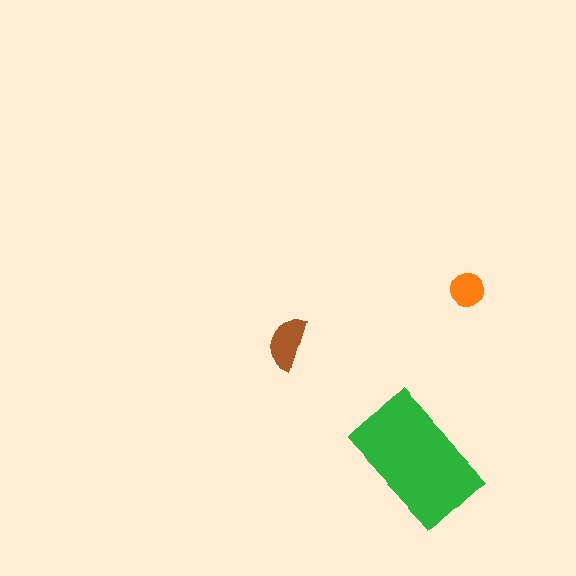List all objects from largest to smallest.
The green rectangle, the brown semicircle, the orange circle.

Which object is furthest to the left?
The brown semicircle is leftmost.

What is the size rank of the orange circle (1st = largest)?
3rd.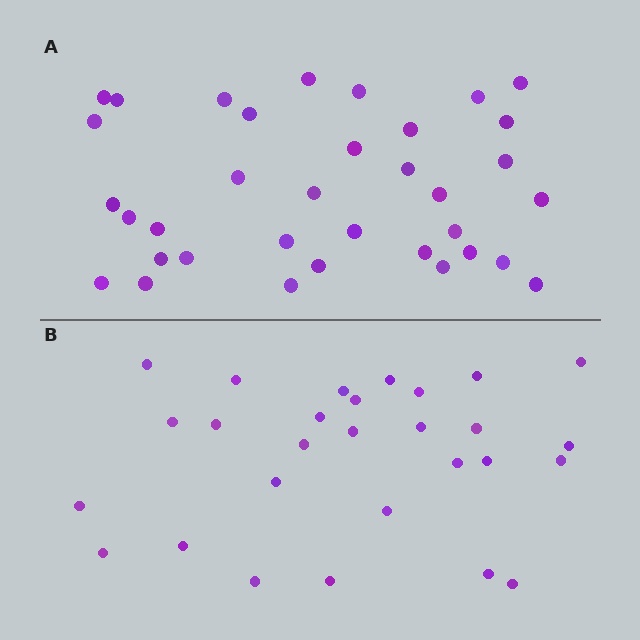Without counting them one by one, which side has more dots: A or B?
Region A (the top region) has more dots.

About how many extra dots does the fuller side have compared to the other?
Region A has roughly 8 or so more dots than region B.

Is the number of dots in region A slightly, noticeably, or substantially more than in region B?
Region A has noticeably more, but not dramatically so. The ratio is roughly 1.2 to 1.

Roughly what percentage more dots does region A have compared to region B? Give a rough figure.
About 25% more.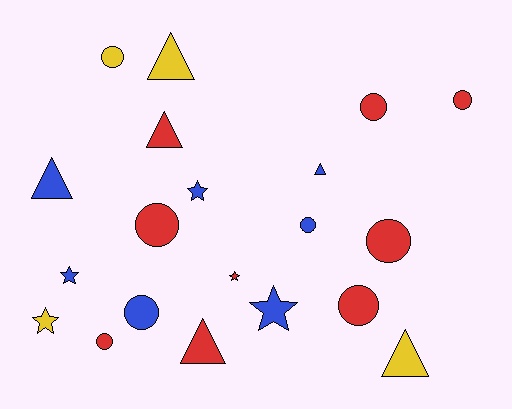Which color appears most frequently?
Red, with 9 objects.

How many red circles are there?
There are 6 red circles.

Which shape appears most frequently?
Circle, with 9 objects.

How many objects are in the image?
There are 20 objects.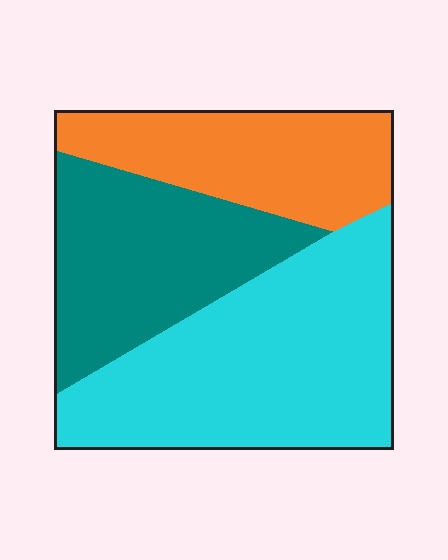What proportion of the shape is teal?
Teal covers about 30% of the shape.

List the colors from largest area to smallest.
From largest to smallest: cyan, teal, orange.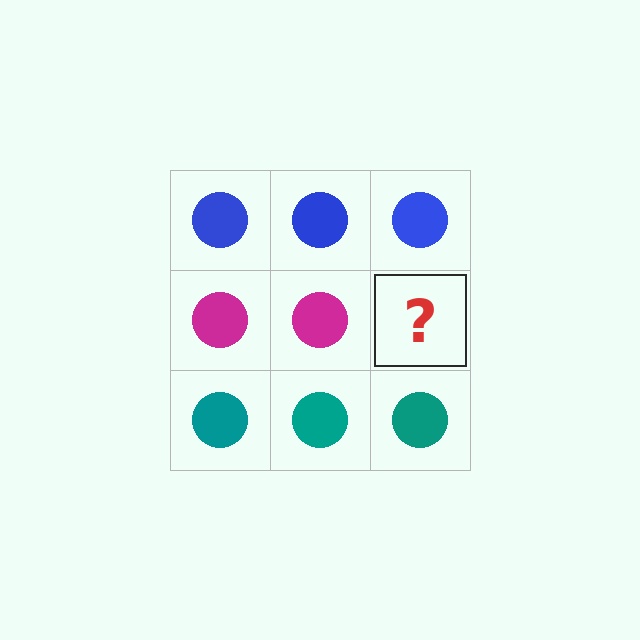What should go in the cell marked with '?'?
The missing cell should contain a magenta circle.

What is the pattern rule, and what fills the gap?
The rule is that each row has a consistent color. The gap should be filled with a magenta circle.